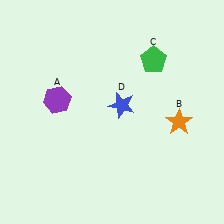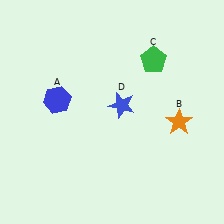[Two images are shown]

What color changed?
The hexagon (A) changed from purple in Image 1 to blue in Image 2.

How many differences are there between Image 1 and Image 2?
There is 1 difference between the two images.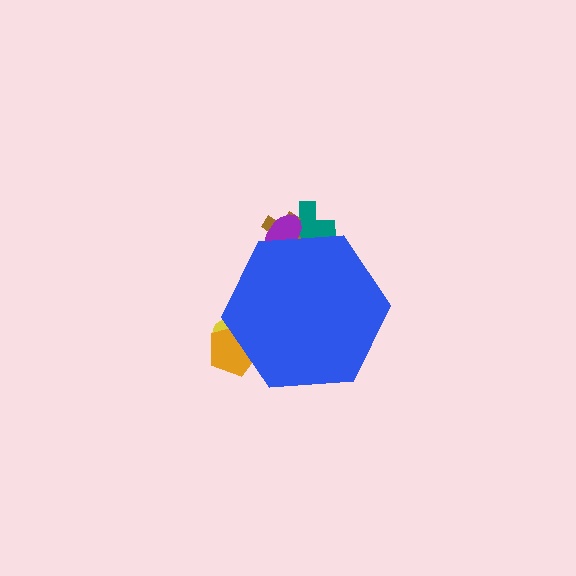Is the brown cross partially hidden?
Yes, the brown cross is partially hidden behind the blue hexagon.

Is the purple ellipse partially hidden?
Yes, the purple ellipse is partially hidden behind the blue hexagon.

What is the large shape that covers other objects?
A blue hexagon.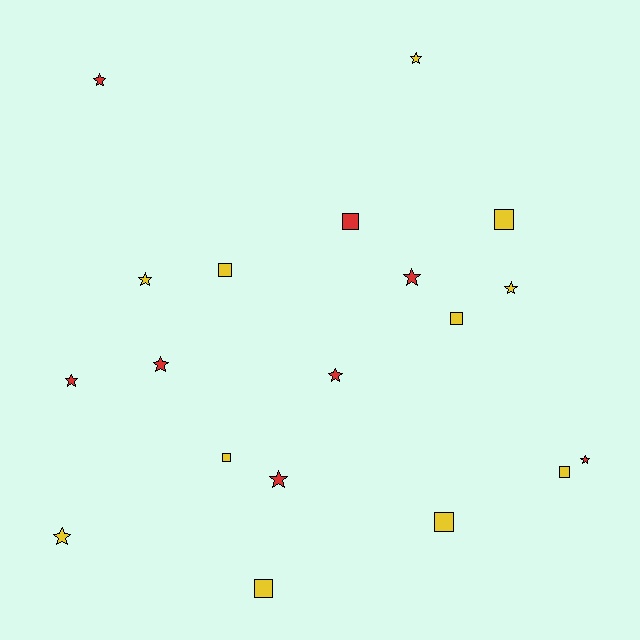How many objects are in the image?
There are 19 objects.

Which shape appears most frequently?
Star, with 11 objects.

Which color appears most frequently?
Yellow, with 11 objects.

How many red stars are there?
There are 7 red stars.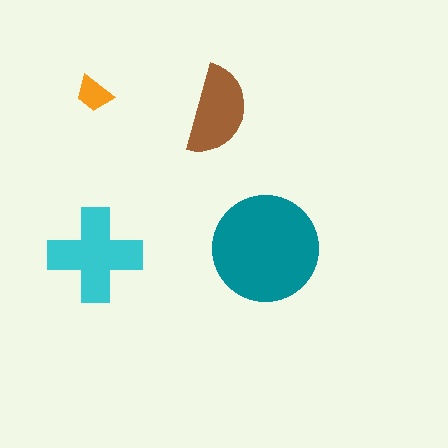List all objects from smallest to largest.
The orange trapezoid, the brown semicircle, the cyan cross, the teal circle.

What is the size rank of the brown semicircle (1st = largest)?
3rd.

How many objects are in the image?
There are 4 objects in the image.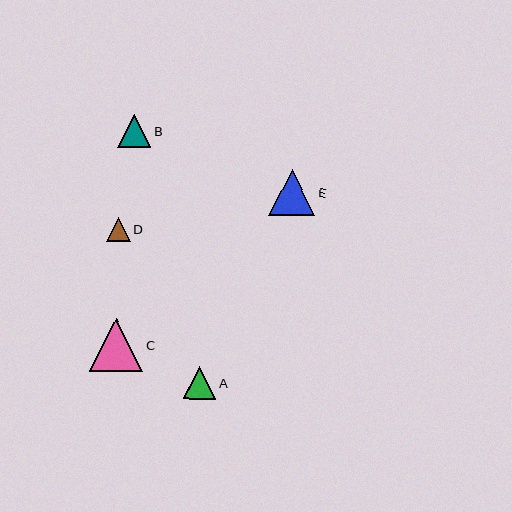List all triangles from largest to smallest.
From largest to smallest: C, E, B, A, D.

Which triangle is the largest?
Triangle C is the largest with a size of approximately 53 pixels.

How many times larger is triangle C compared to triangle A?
Triangle C is approximately 1.6 times the size of triangle A.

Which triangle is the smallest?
Triangle D is the smallest with a size of approximately 24 pixels.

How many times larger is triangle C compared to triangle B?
Triangle C is approximately 1.6 times the size of triangle B.